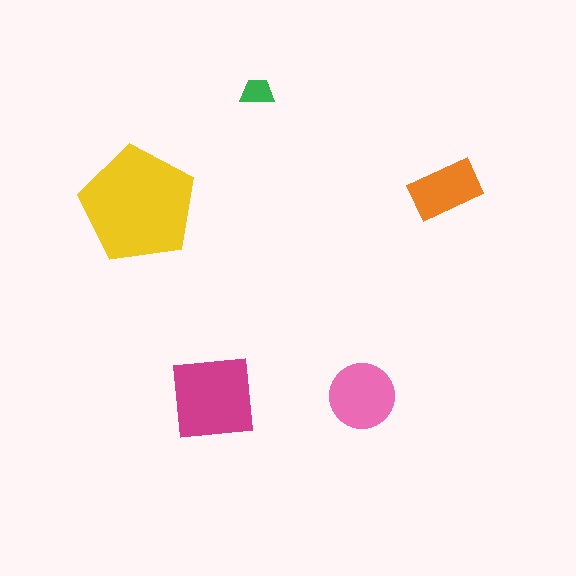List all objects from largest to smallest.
The yellow pentagon, the magenta square, the pink circle, the orange rectangle, the green trapezoid.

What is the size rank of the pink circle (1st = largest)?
3rd.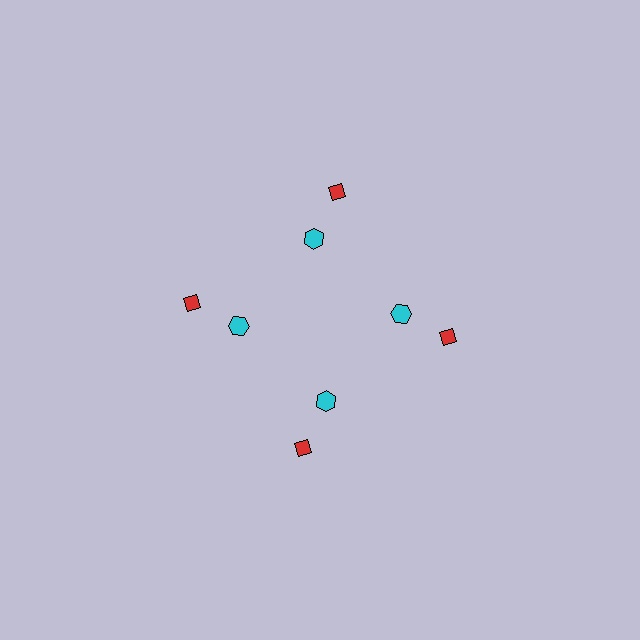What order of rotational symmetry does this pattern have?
This pattern has 4-fold rotational symmetry.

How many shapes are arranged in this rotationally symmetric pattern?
There are 8 shapes, arranged in 4 groups of 2.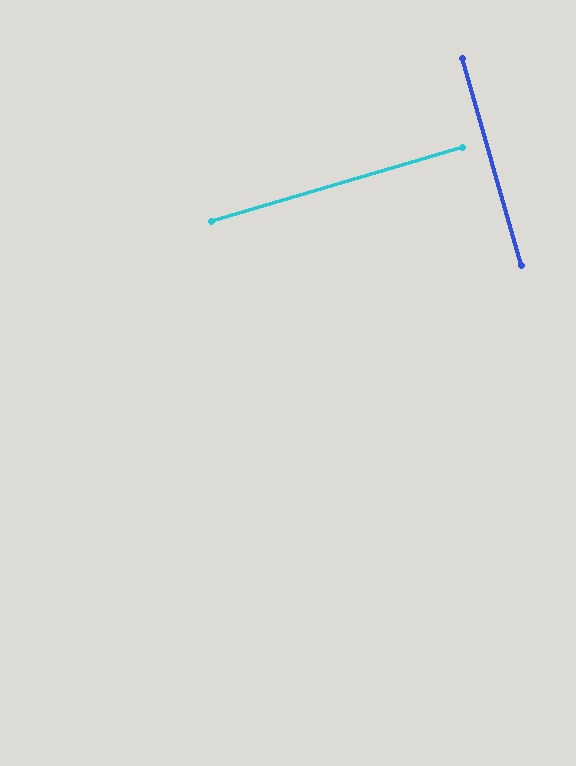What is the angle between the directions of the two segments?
Approximately 89 degrees.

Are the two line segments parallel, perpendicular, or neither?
Perpendicular — they meet at approximately 89°.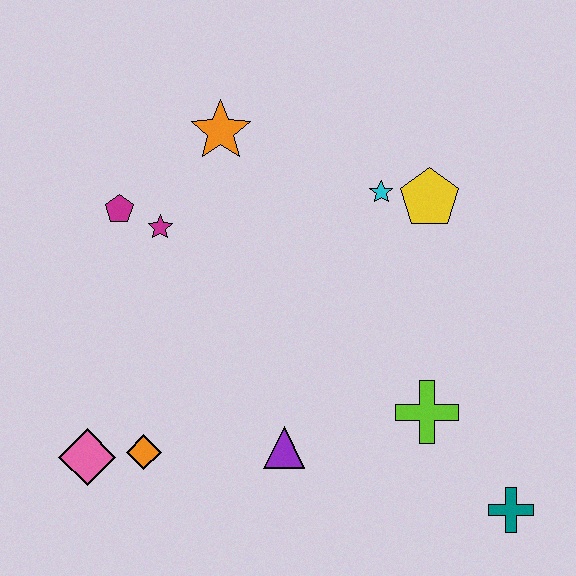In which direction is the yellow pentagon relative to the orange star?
The yellow pentagon is to the right of the orange star.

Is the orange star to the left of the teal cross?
Yes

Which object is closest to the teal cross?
The lime cross is closest to the teal cross.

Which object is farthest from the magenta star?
The teal cross is farthest from the magenta star.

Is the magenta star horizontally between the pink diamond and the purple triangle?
Yes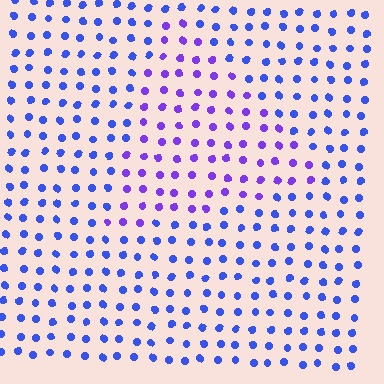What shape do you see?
I see a triangle.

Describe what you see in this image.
The image is filled with small blue elements in a uniform arrangement. A triangle-shaped region is visible where the elements are tinted to a slightly different hue, forming a subtle color boundary.